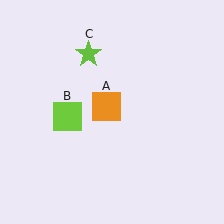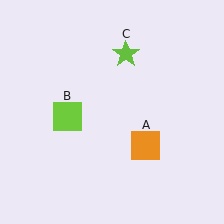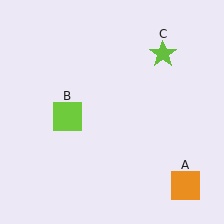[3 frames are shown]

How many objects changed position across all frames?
2 objects changed position: orange square (object A), lime star (object C).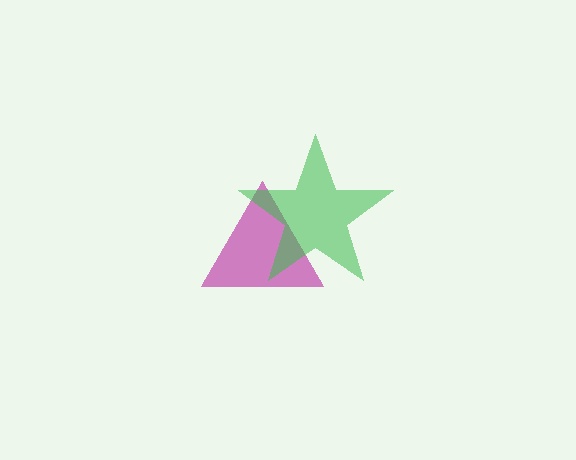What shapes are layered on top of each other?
The layered shapes are: a magenta triangle, a green star.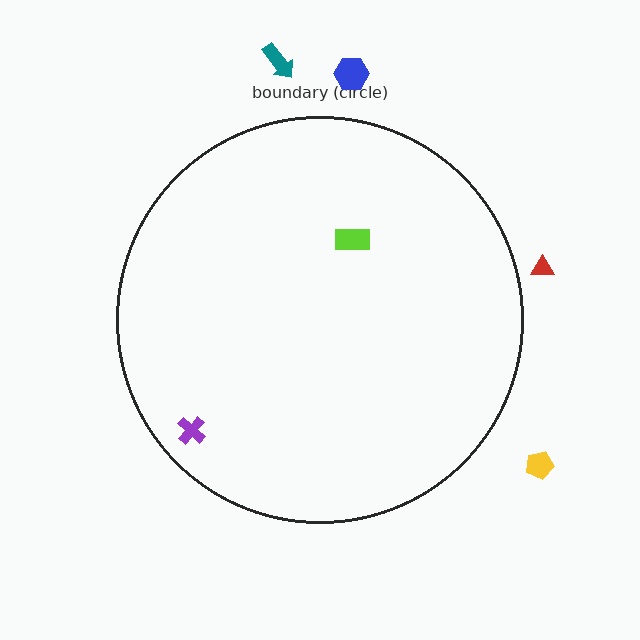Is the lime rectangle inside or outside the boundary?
Inside.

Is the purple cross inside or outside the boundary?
Inside.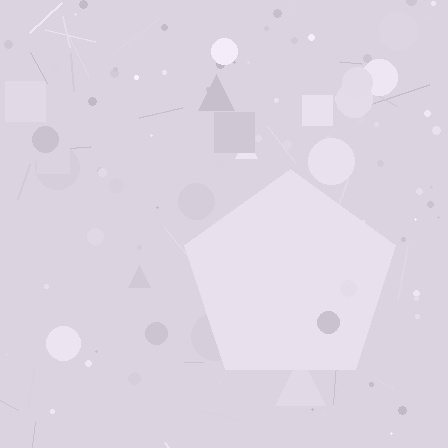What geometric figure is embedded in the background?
A pentagon is embedded in the background.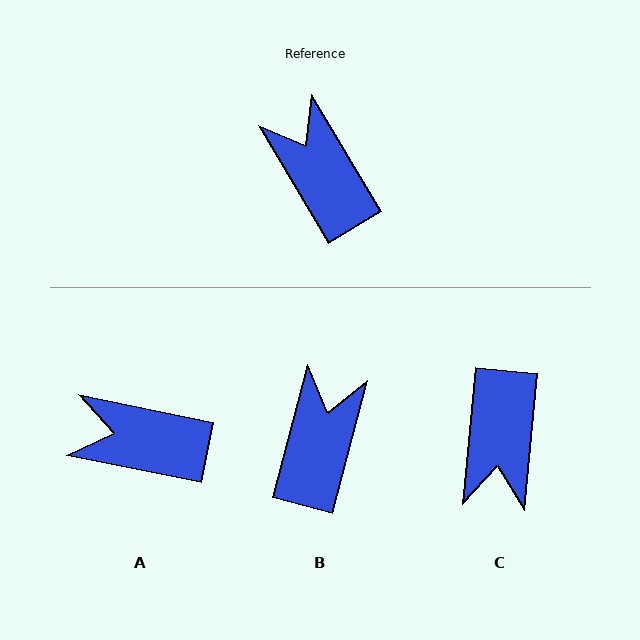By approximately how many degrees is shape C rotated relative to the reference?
Approximately 143 degrees counter-clockwise.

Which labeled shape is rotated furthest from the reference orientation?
C, about 143 degrees away.